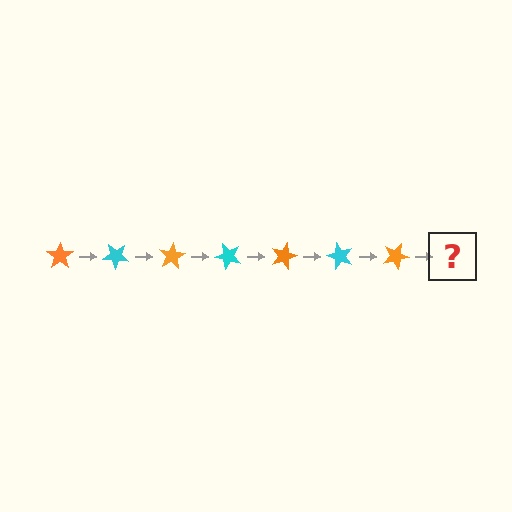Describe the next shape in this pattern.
It should be a cyan star, rotated 280 degrees from the start.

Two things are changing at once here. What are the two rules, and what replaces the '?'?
The two rules are that it rotates 40 degrees each step and the color cycles through orange and cyan. The '?' should be a cyan star, rotated 280 degrees from the start.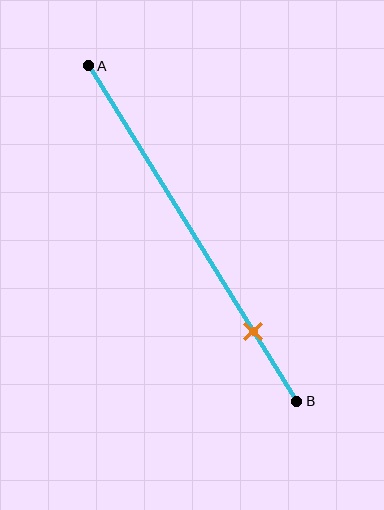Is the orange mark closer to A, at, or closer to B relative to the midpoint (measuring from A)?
The orange mark is closer to point B than the midpoint of segment AB.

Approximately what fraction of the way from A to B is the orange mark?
The orange mark is approximately 80% of the way from A to B.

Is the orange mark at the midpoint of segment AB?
No, the mark is at about 80% from A, not at the 50% midpoint.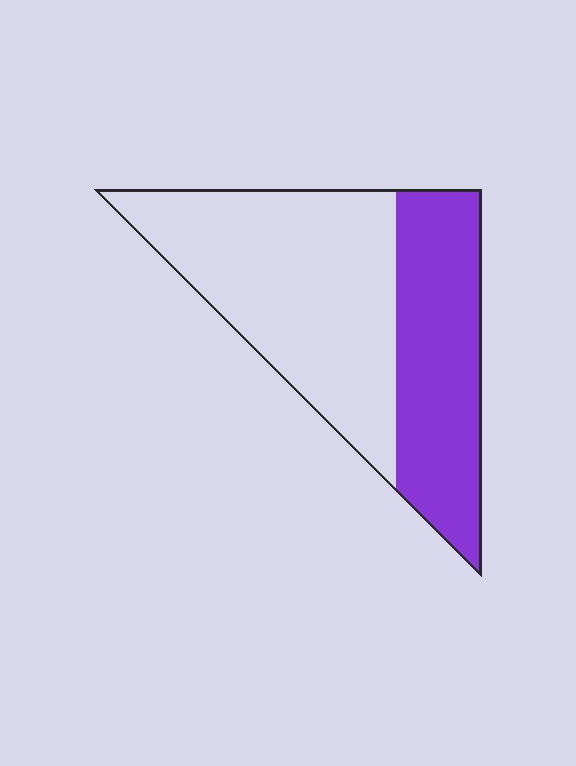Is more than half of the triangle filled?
No.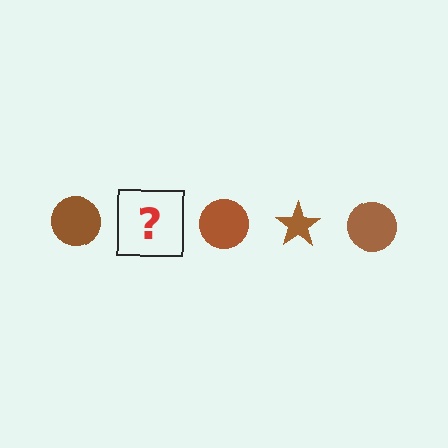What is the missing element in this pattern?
The missing element is a brown star.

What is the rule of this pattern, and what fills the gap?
The rule is that the pattern cycles through circle, star shapes in brown. The gap should be filled with a brown star.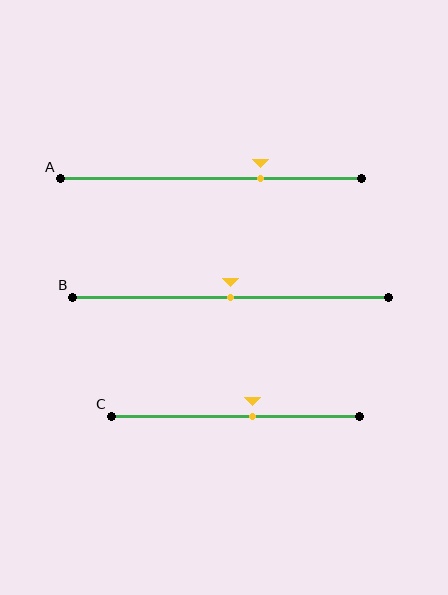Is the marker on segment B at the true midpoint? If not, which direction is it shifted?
Yes, the marker on segment B is at the true midpoint.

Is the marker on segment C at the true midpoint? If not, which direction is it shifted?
No, the marker on segment C is shifted to the right by about 7% of the segment length.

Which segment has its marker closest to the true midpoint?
Segment B has its marker closest to the true midpoint.